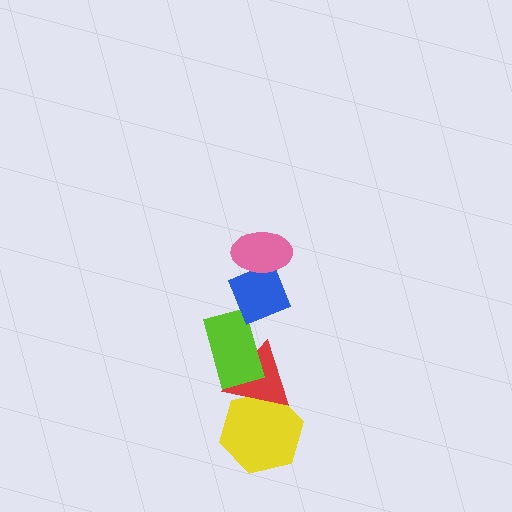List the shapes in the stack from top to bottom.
From top to bottom: the pink ellipse, the blue diamond, the lime rectangle, the red triangle, the yellow hexagon.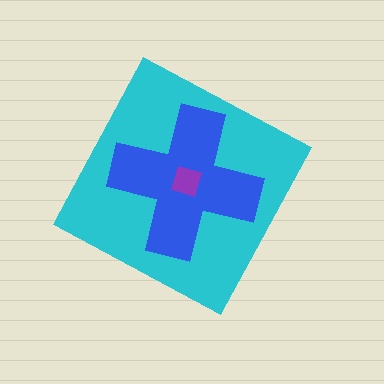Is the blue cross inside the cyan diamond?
Yes.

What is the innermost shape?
The purple square.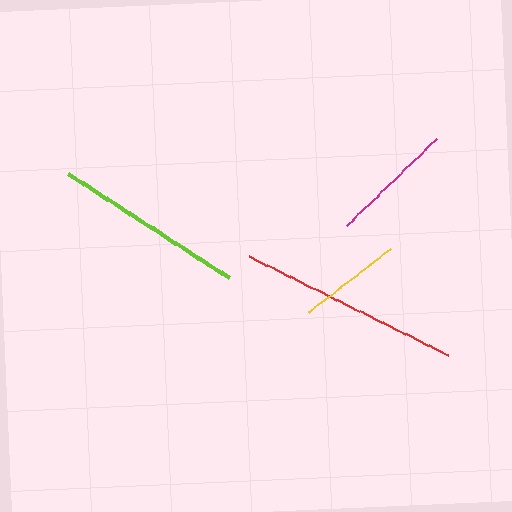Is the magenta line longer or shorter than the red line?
The red line is longer than the magenta line.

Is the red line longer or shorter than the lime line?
The red line is longer than the lime line.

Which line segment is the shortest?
The yellow line is the shortest at approximately 104 pixels.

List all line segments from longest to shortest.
From longest to shortest: red, lime, magenta, yellow.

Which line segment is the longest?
The red line is the longest at approximately 222 pixels.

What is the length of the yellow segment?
The yellow segment is approximately 104 pixels long.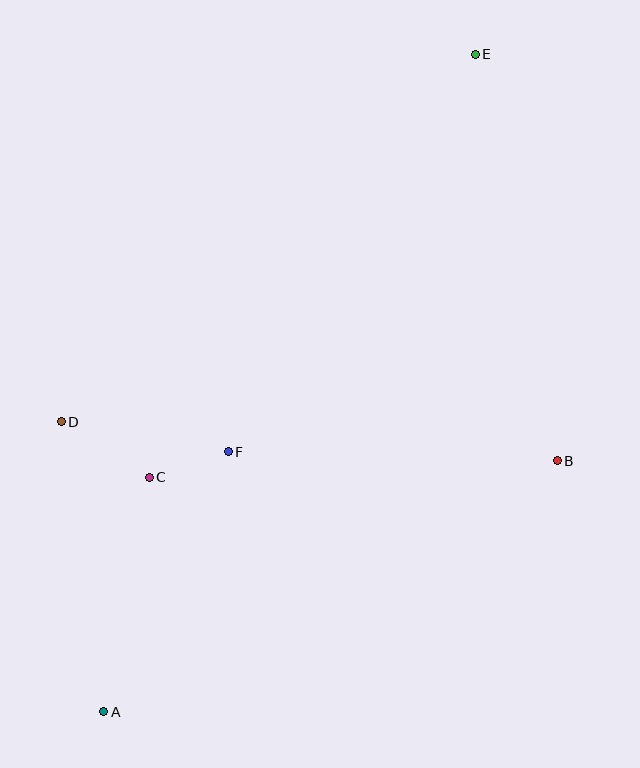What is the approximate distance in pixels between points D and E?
The distance between D and E is approximately 553 pixels.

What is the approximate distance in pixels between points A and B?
The distance between A and B is approximately 518 pixels.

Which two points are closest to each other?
Points C and F are closest to each other.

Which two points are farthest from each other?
Points A and E are farthest from each other.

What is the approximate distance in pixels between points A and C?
The distance between A and C is approximately 239 pixels.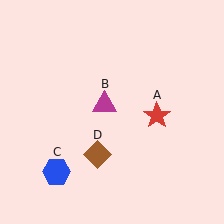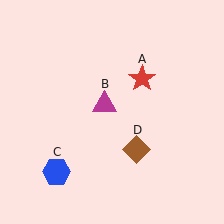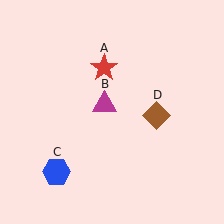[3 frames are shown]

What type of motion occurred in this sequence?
The red star (object A), brown diamond (object D) rotated counterclockwise around the center of the scene.